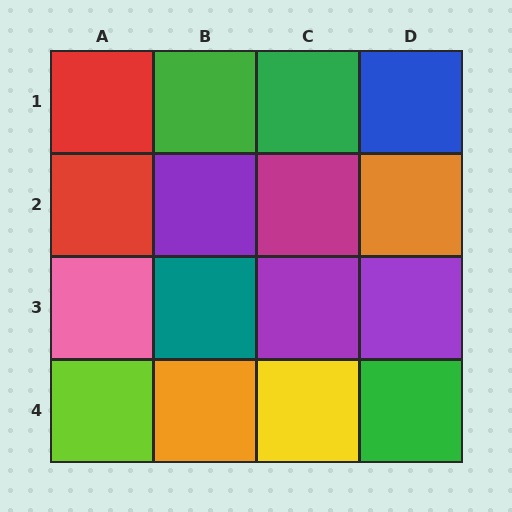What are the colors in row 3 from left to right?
Pink, teal, purple, purple.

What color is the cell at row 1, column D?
Blue.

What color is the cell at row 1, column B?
Green.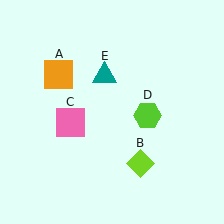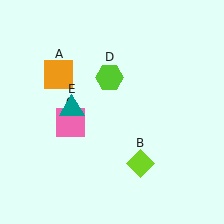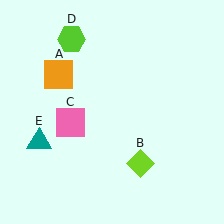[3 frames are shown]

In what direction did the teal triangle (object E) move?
The teal triangle (object E) moved down and to the left.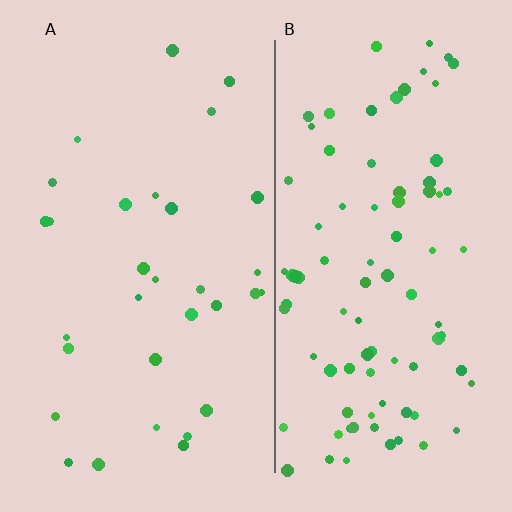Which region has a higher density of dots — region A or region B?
B (the right).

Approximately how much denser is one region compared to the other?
Approximately 2.8× — region B over region A.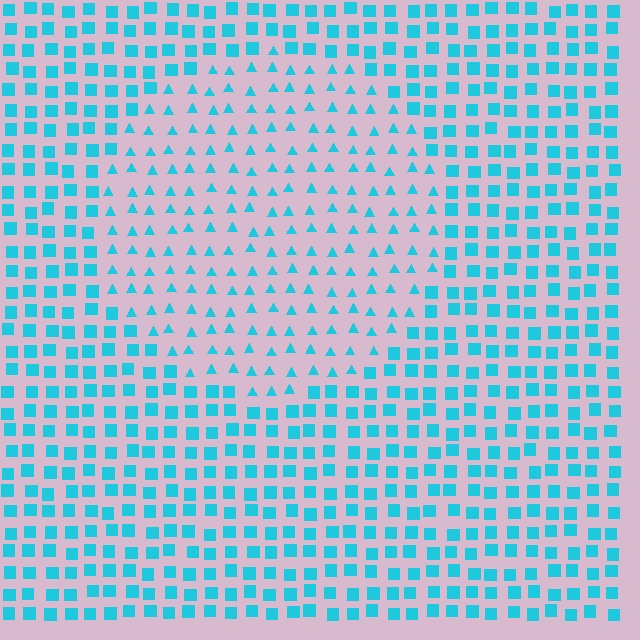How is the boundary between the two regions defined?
The boundary is defined by a change in element shape: triangles inside vs. squares outside. All elements share the same color and spacing.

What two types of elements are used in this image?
The image uses triangles inside the circle region and squares outside it.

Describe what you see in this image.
The image is filled with small cyan elements arranged in a uniform grid. A circle-shaped region contains triangles, while the surrounding area contains squares. The boundary is defined purely by the change in element shape.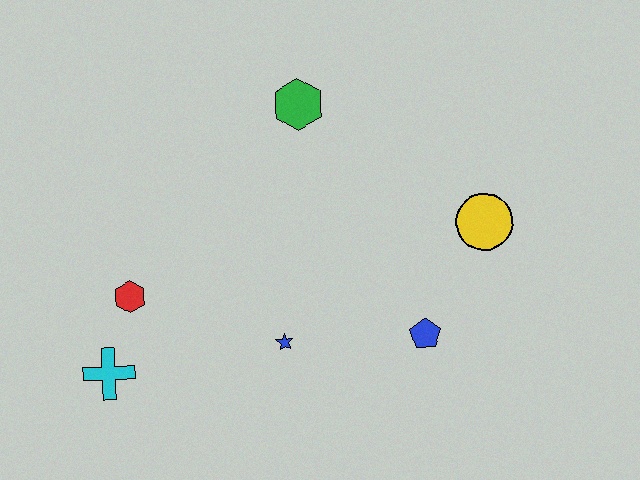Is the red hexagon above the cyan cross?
Yes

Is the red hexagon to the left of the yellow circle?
Yes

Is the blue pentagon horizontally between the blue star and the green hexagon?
No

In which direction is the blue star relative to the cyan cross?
The blue star is to the right of the cyan cross.